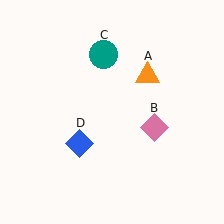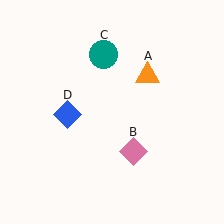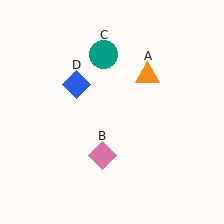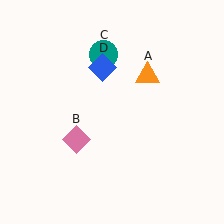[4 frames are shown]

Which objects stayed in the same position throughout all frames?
Orange triangle (object A) and teal circle (object C) remained stationary.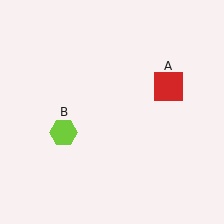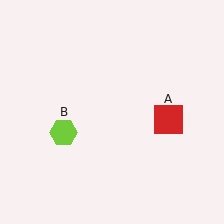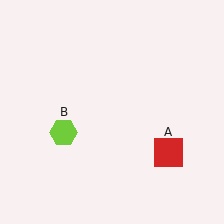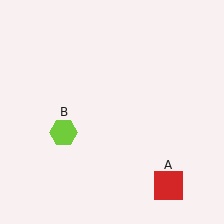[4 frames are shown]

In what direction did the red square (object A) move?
The red square (object A) moved down.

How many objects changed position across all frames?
1 object changed position: red square (object A).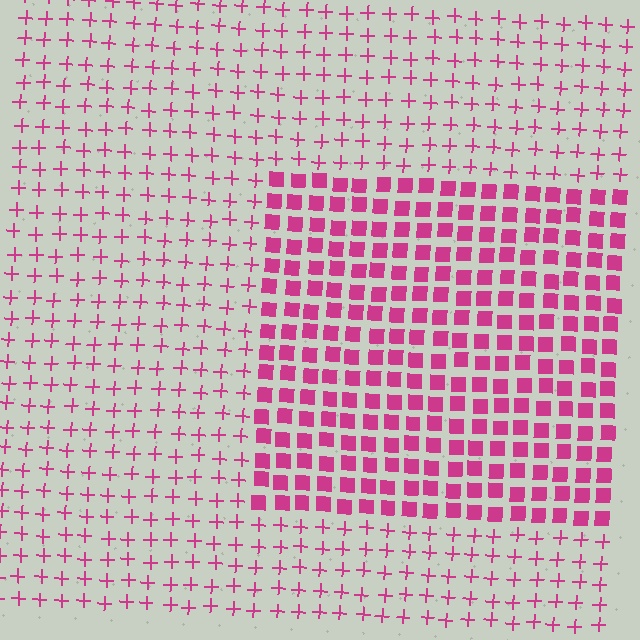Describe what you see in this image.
The image is filled with small magenta elements arranged in a uniform grid. A rectangle-shaped region contains squares, while the surrounding area contains plus signs. The boundary is defined purely by the change in element shape.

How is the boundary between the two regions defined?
The boundary is defined by a change in element shape: squares inside vs. plus signs outside. All elements share the same color and spacing.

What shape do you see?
I see a rectangle.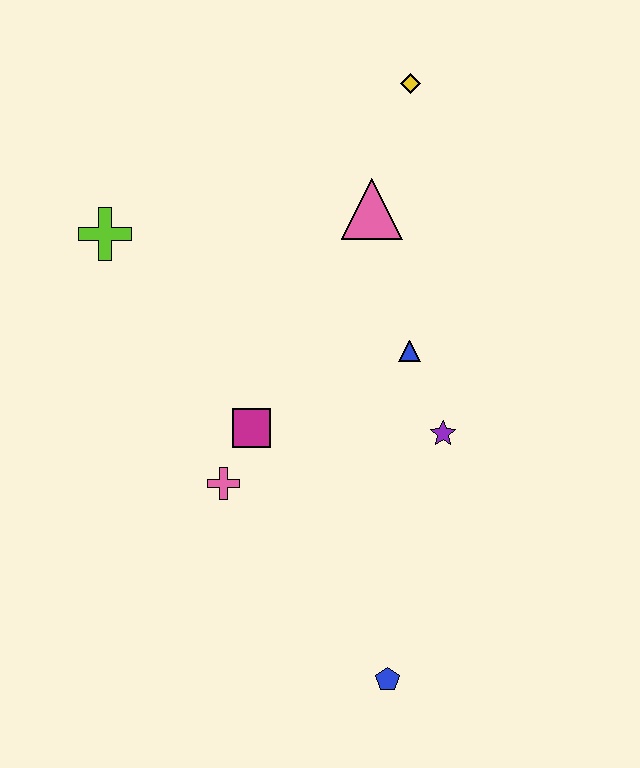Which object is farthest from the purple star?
The lime cross is farthest from the purple star.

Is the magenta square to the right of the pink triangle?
No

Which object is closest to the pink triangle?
The yellow diamond is closest to the pink triangle.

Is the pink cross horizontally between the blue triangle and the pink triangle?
No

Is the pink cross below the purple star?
Yes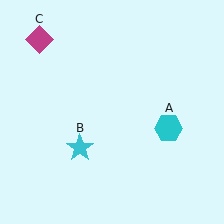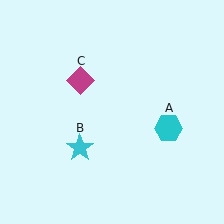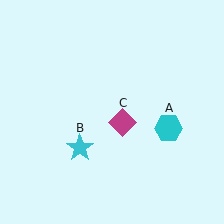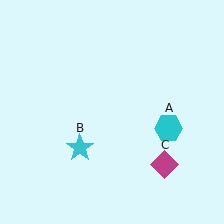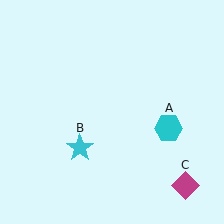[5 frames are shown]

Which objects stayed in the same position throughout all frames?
Cyan hexagon (object A) and cyan star (object B) remained stationary.